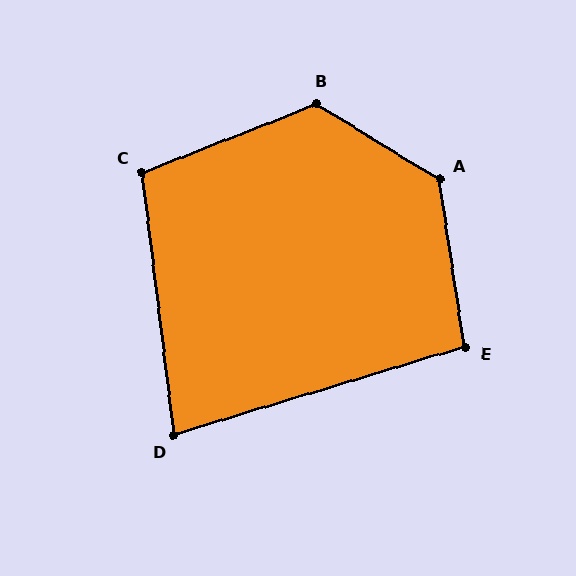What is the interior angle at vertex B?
Approximately 127 degrees (obtuse).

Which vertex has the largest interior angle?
A, at approximately 130 degrees.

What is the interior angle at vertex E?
Approximately 98 degrees (obtuse).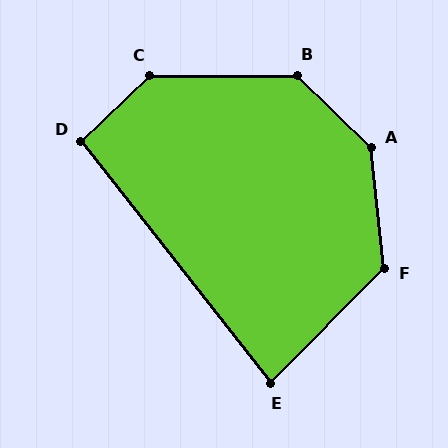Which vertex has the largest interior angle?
A, at approximately 140 degrees.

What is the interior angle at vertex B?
Approximately 135 degrees (obtuse).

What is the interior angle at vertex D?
Approximately 95 degrees (obtuse).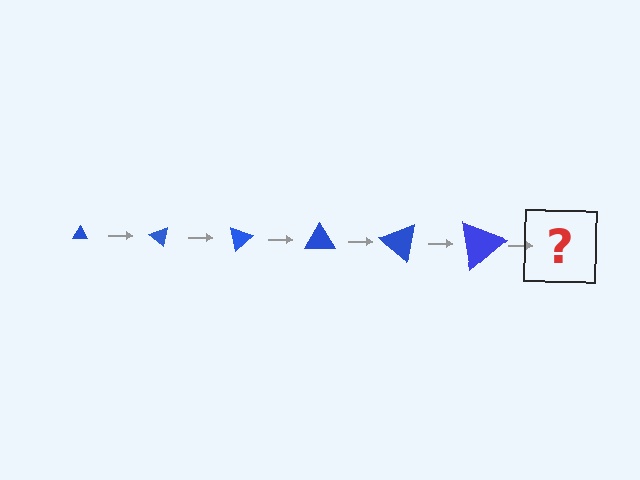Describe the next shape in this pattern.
It should be a triangle, larger than the previous one and rotated 240 degrees from the start.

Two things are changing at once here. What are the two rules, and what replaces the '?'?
The two rules are that the triangle grows larger each step and it rotates 40 degrees each step. The '?' should be a triangle, larger than the previous one and rotated 240 degrees from the start.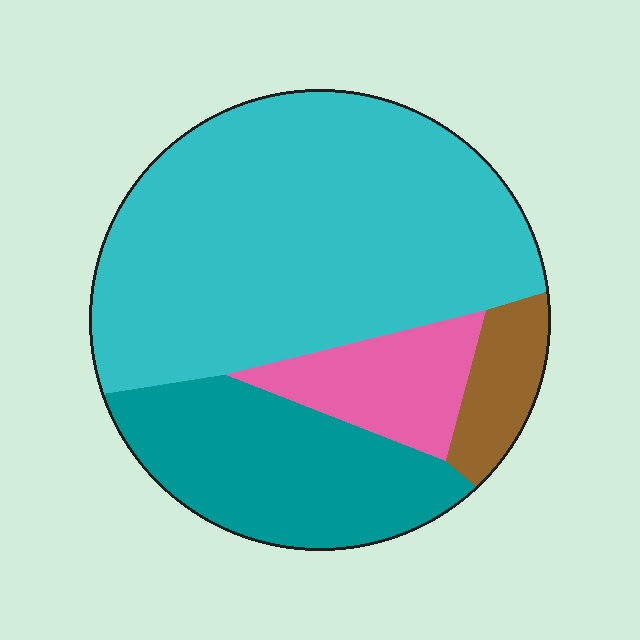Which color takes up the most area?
Cyan, at roughly 60%.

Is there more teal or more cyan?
Cyan.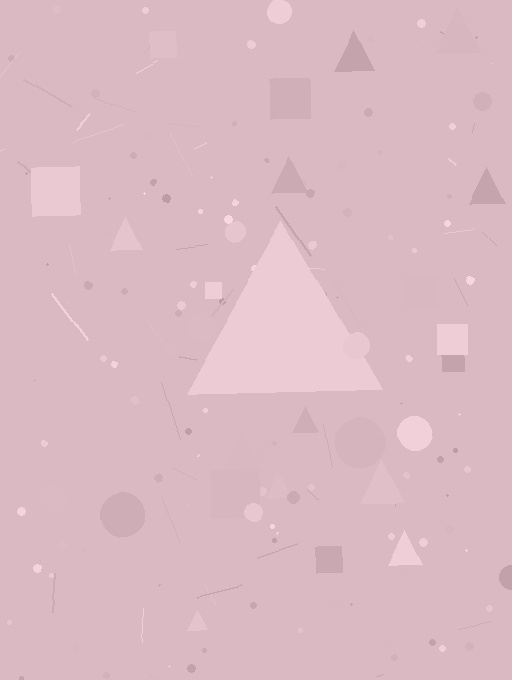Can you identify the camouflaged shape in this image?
The camouflaged shape is a triangle.